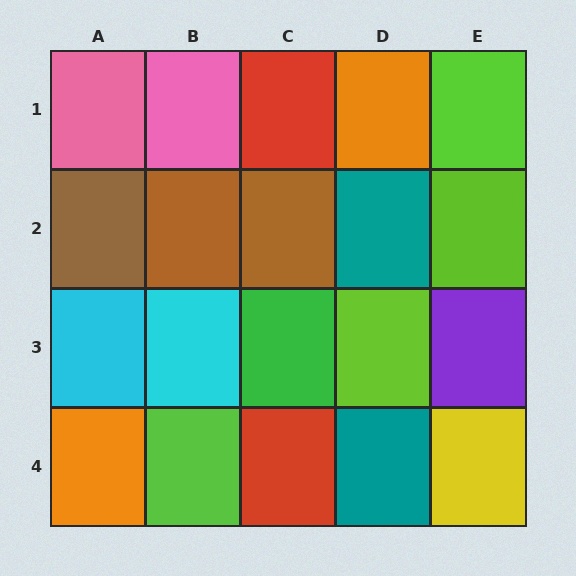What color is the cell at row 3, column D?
Lime.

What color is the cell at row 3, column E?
Purple.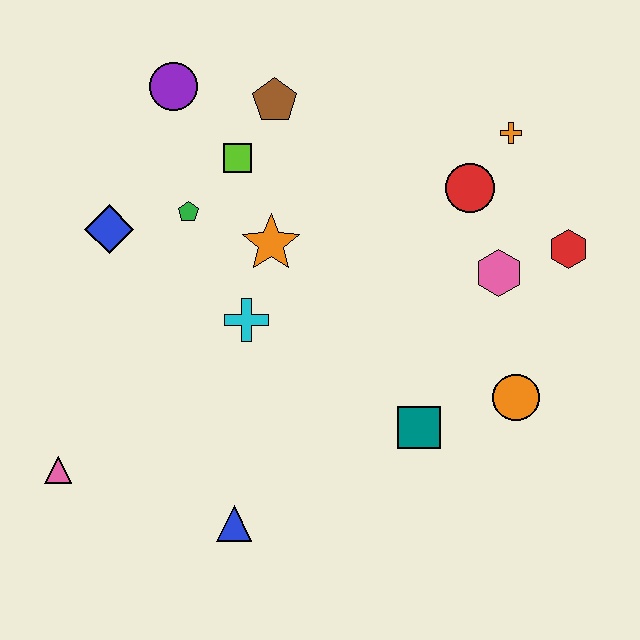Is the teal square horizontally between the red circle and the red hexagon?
No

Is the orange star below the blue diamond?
Yes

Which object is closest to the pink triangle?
The blue triangle is closest to the pink triangle.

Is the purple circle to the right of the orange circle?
No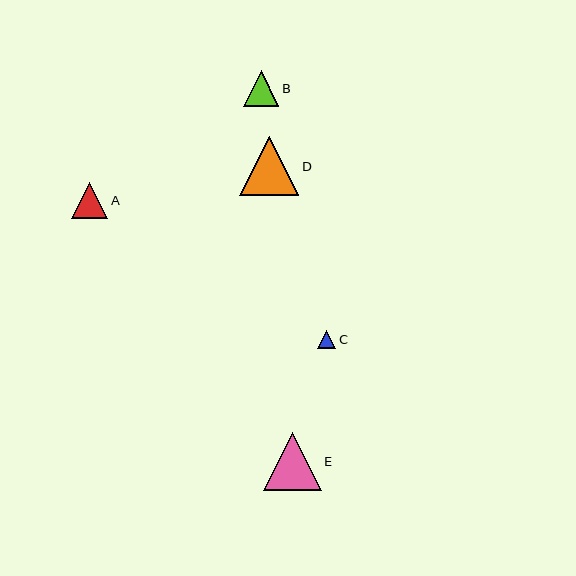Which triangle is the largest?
Triangle D is the largest with a size of approximately 59 pixels.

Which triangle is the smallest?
Triangle C is the smallest with a size of approximately 18 pixels.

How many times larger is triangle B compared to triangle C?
Triangle B is approximately 2.0 times the size of triangle C.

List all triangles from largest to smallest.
From largest to smallest: D, E, A, B, C.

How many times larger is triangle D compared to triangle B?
Triangle D is approximately 1.7 times the size of triangle B.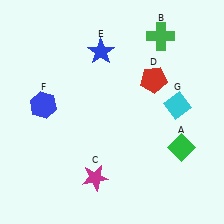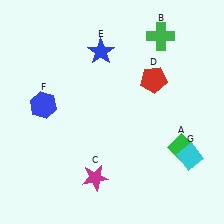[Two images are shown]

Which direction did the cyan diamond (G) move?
The cyan diamond (G) moved down.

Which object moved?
The cyan diamond (G) moved down.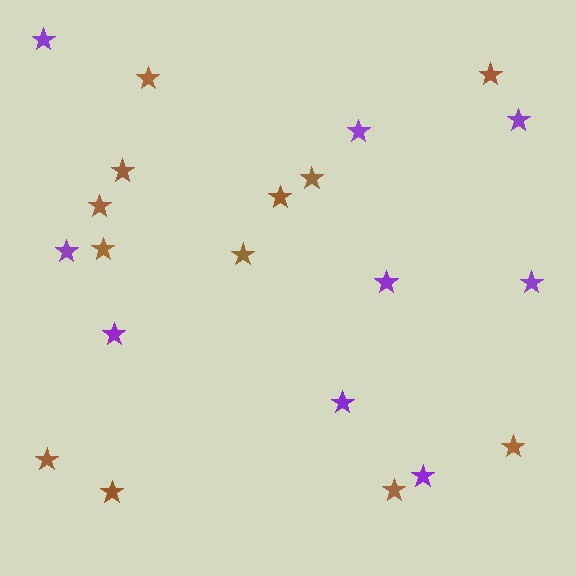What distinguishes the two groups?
There are 2 groups: one group of purple stars (9) and one group of brown stars (12).